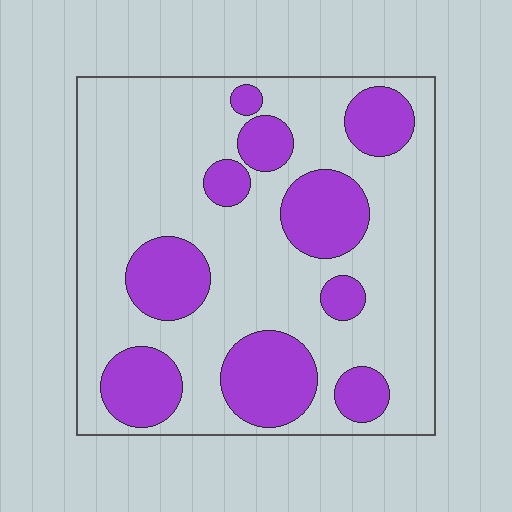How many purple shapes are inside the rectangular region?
10.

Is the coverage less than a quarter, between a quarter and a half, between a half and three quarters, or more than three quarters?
Between a quarter and a half.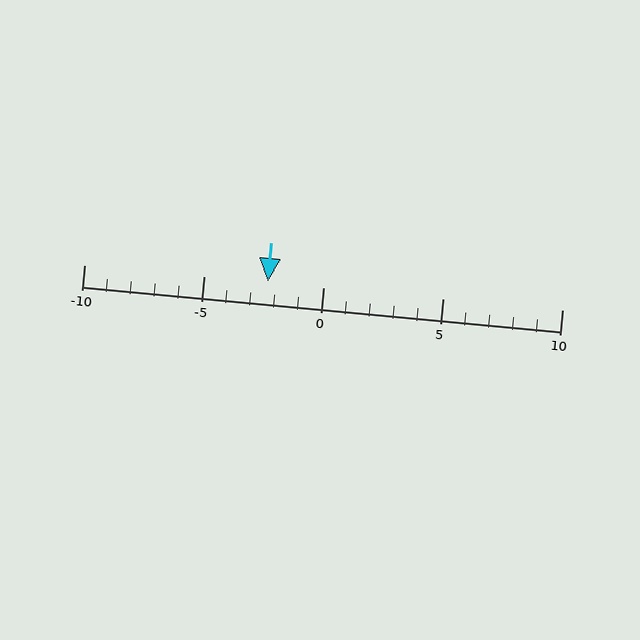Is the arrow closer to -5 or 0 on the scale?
The arrow is closer to 0.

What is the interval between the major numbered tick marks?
The major tick marks are spaced 5 units apart.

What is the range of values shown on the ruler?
The ruler shows values from -10 to 10.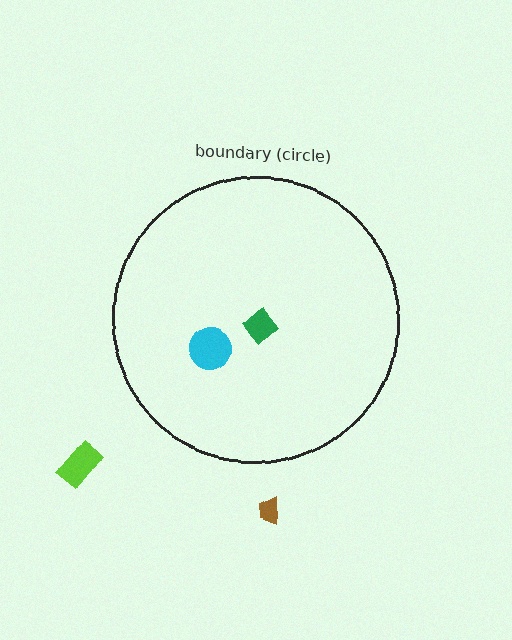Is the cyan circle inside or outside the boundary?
Inside.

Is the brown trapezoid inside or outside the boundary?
Outside.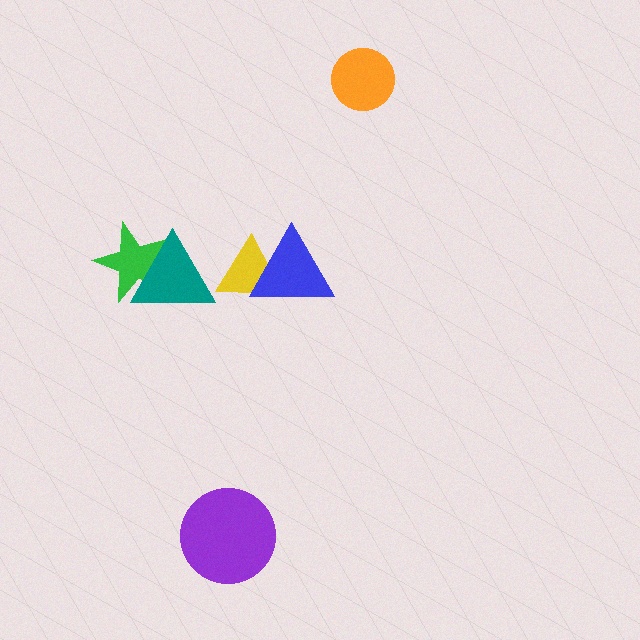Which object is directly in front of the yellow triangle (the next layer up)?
The blue triangle is directly in front of the yellow triangle.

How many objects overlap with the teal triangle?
2 objects overlap with the teal triangle.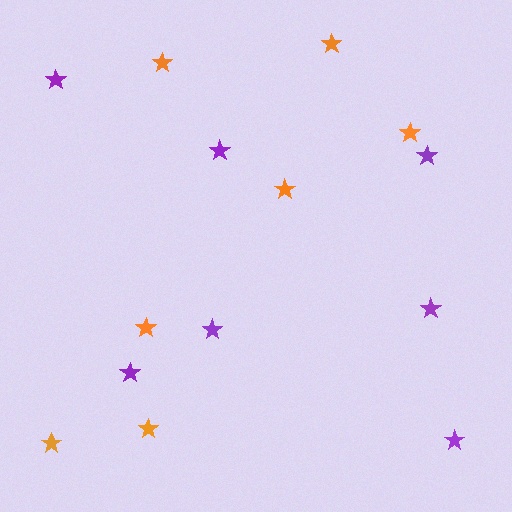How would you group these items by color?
There are 2 groups: one group of purple stars (7) and one group of orange stars (7).